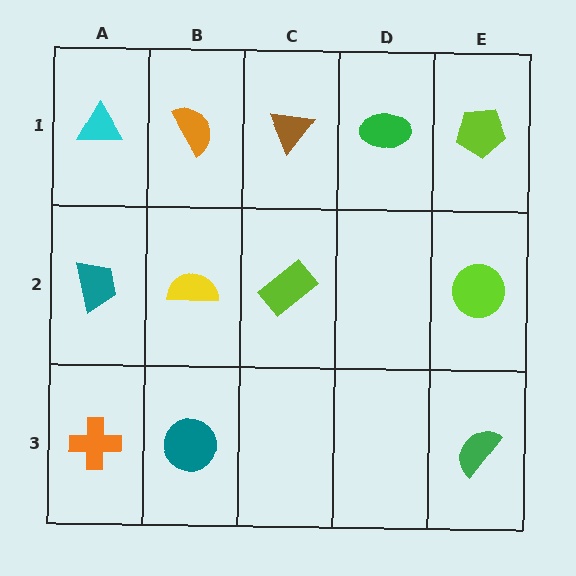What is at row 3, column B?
A teal circle.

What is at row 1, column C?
A brown triangle.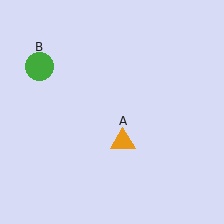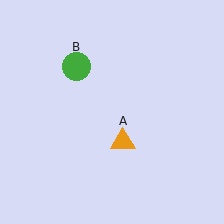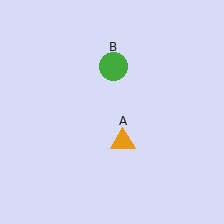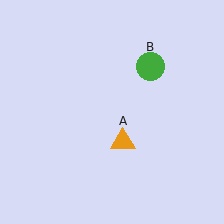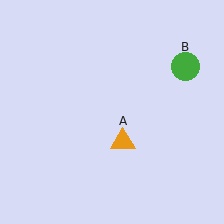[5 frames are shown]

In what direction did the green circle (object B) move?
The green circle (object B) moved right.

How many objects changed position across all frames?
1 object changed position: green circle (object B).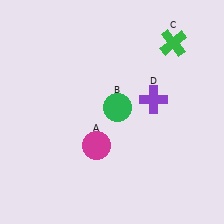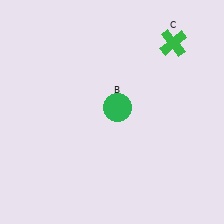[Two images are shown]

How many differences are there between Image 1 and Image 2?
There are 2 differences between the two images.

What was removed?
The magenta circle (A), the purple cross (D) were removed in Image 2.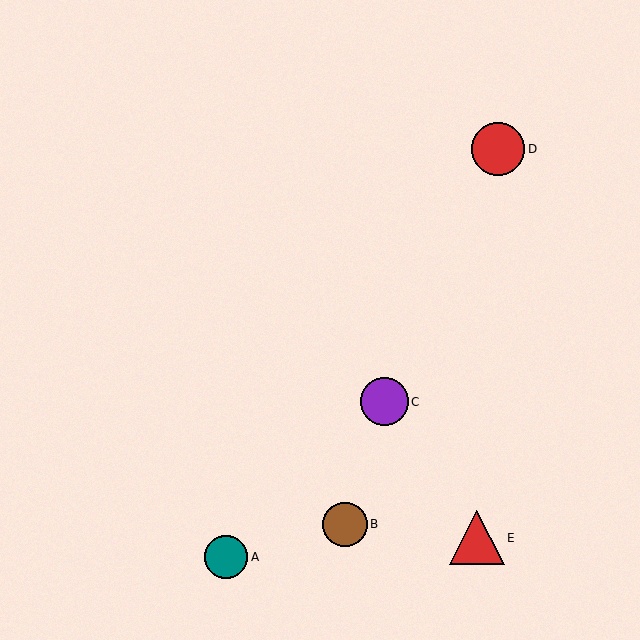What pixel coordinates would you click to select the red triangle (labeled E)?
Click at (477, 538) to select the red triangle E.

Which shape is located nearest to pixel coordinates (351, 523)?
The brown circle (labeled B) at (345, 524) is nearest to that location.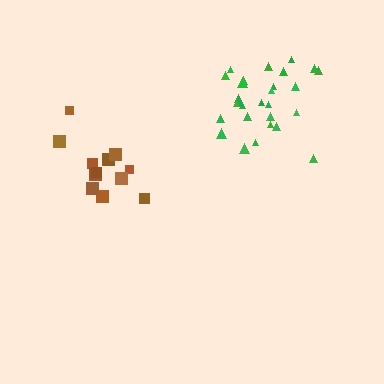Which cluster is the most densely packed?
Green.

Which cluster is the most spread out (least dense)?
Brown.